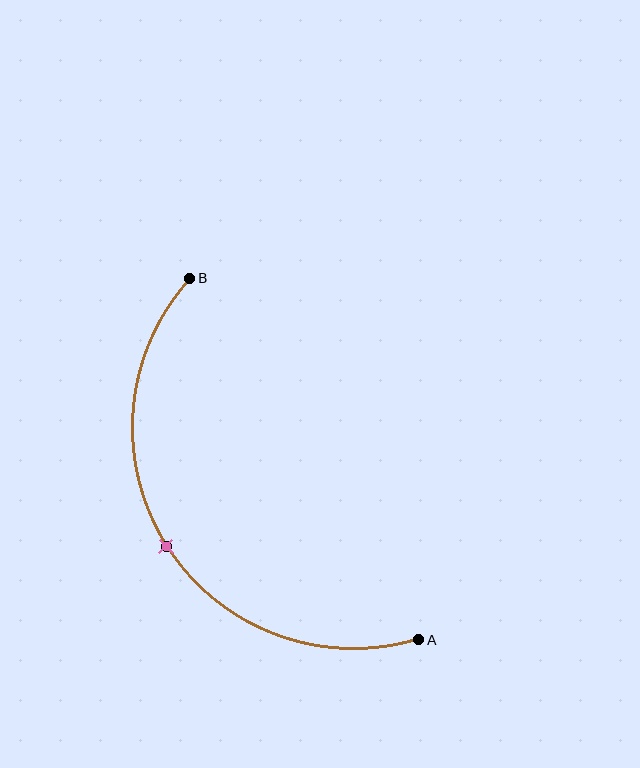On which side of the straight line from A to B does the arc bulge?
The arc bulges to the left of the straight line connecting A and B.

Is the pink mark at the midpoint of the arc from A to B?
Yes. The pink mark lies on the arc at equal arc-length from both A and B — it is the arc midpoint.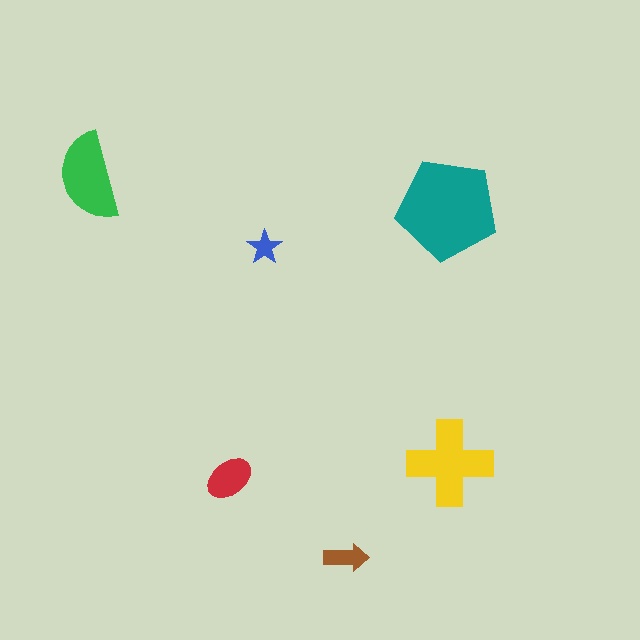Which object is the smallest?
The blue star.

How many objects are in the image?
There are 6 objects in the image.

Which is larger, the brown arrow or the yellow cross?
The yellow cross.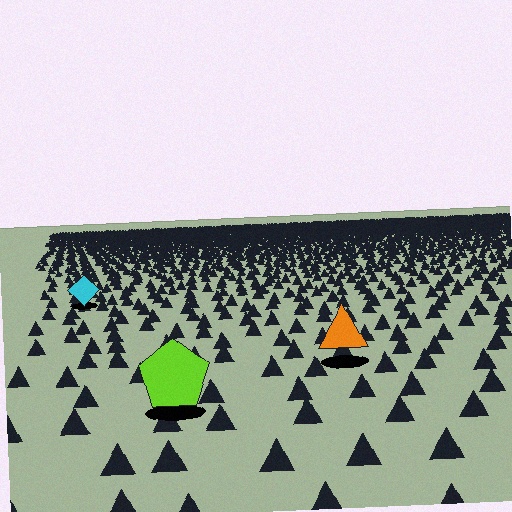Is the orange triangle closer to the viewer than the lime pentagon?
No. The lime pentagon is closer — you can tell from the texture gradient: the ground texture is coarser near it.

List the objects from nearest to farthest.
From nearest to farthest: the lime pentagon, the orange triangle, the cyan diamond.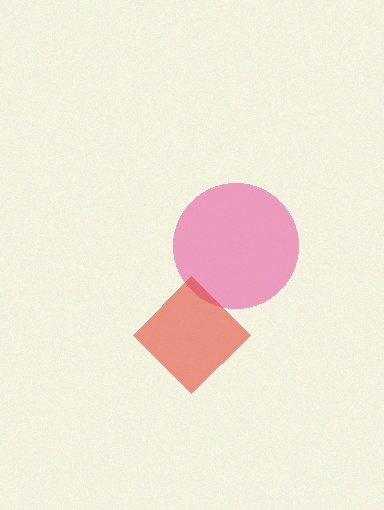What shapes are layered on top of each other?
The layered shapes are: a pink circle, a red diamond.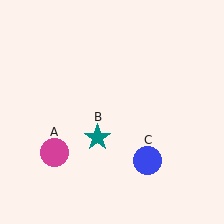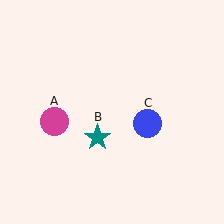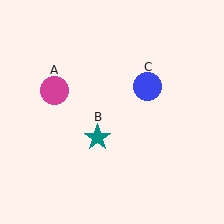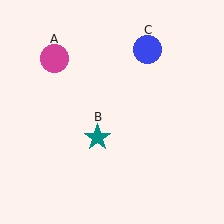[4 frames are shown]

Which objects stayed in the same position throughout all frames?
Teal star (object B) remained stationary.